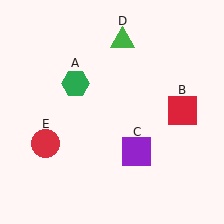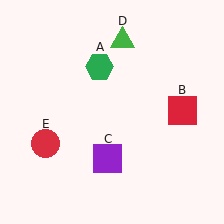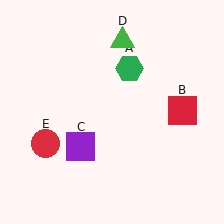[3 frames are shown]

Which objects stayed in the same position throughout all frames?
Red square (object B) and green triangle (object D) and red circle (object E) remained stationary.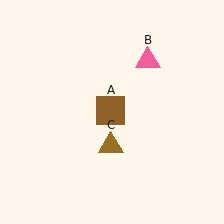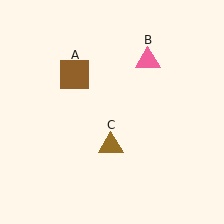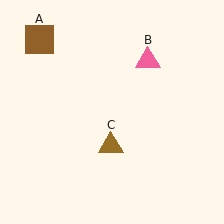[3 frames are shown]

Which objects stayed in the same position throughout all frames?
Pink triangle (object B) and brown triangle (object C) remained stationary.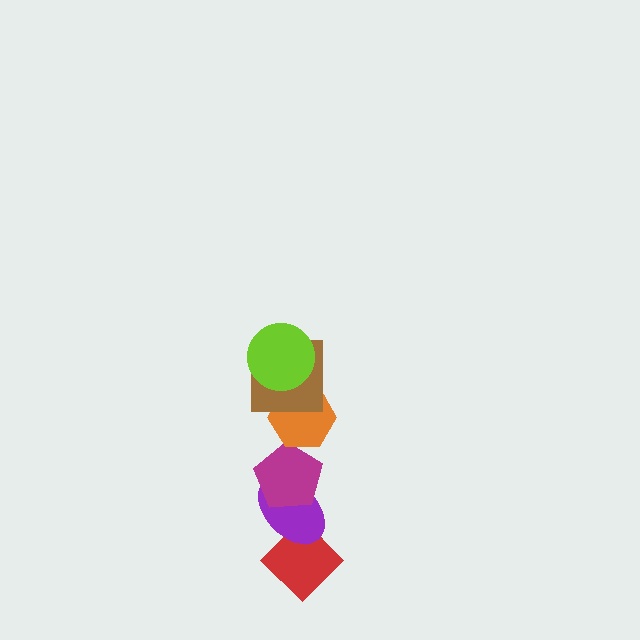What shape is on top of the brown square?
The lime circle is on top of the brown square.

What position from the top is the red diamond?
The red diamond is 6th from the top.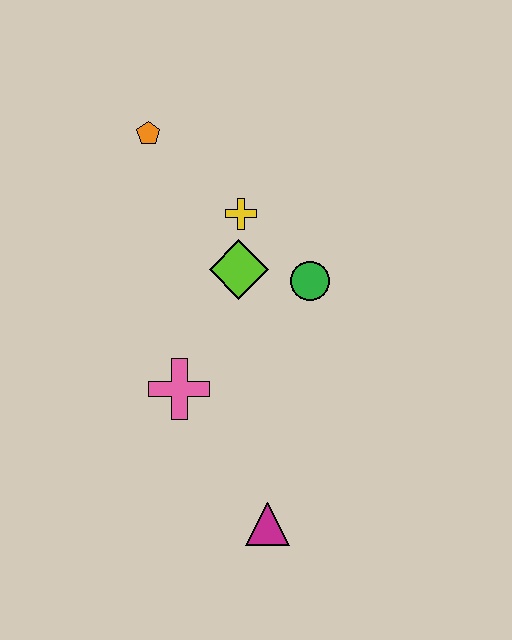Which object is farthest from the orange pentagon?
The magenta triangle is farthest from the orange pentagon.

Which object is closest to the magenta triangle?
The pink cross is closest to the magenta triangle.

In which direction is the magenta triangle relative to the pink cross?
The magenta triangle is below the pink cross.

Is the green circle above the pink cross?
Yes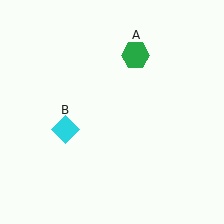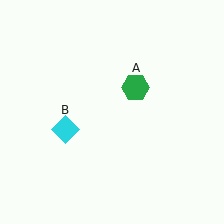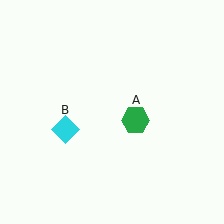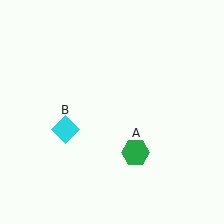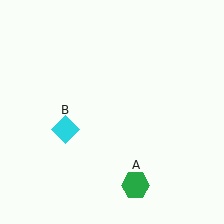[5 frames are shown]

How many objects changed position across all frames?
1 object changed position: green hexagon (object A).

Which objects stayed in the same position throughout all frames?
Cyan diamond (object B) remained stationary.